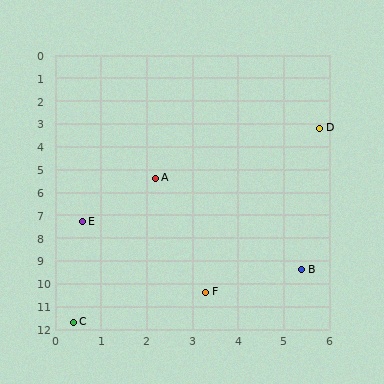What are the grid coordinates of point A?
Point A is at approximately (2.2, 5.4).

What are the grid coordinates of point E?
Point E is at approximately (0.6, 7.3).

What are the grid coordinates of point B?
Point B is at approximately (5.4, 9.4).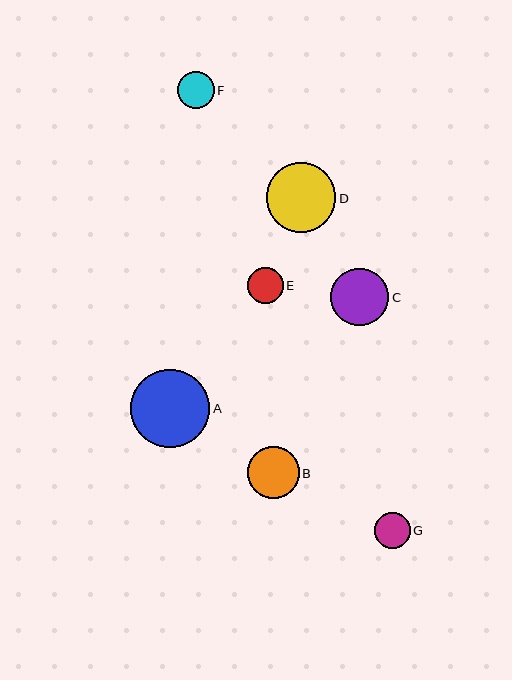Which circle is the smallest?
Circle G is the smallest with a size of approximately 36 pixels.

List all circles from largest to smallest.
From largest to smallest: A, D, C, B, F, E, G.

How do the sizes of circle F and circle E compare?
Circle F and circle E are approximately the same size.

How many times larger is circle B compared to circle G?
Circle B is approximately 1.5 times the size of circle G.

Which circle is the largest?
Circle A is the largest with a size of approximately 79 pixels.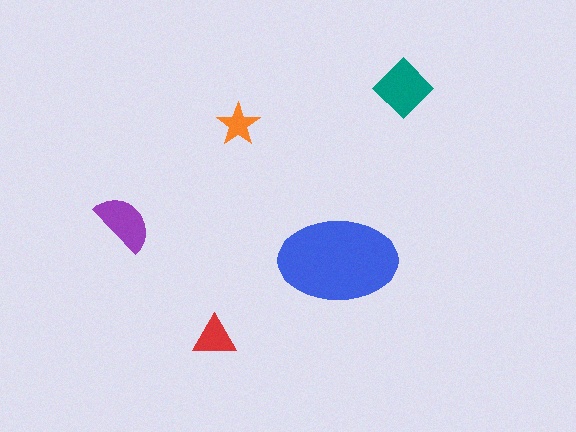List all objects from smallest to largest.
The orange star, the red triangle, the purple semicircle, the teal diamond, the blue ellipse.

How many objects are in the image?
There are 5 objects in the image.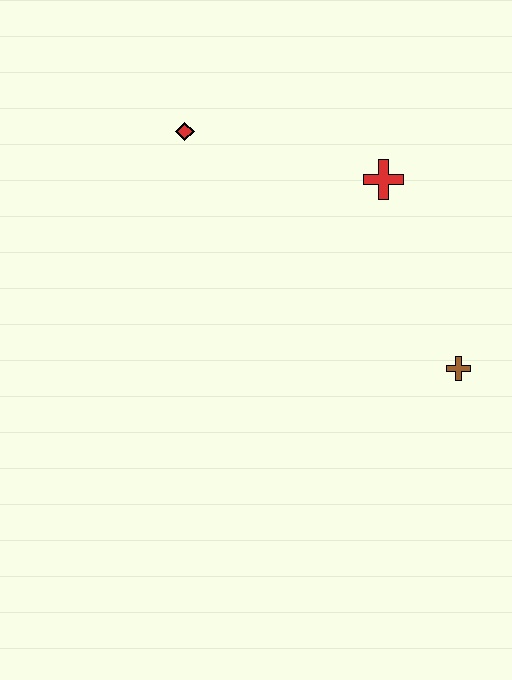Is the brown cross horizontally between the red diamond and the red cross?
No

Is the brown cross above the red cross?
No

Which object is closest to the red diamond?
The red cross is closest to the red diamond.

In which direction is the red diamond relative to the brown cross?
The red diamond is to the left of the brown cross.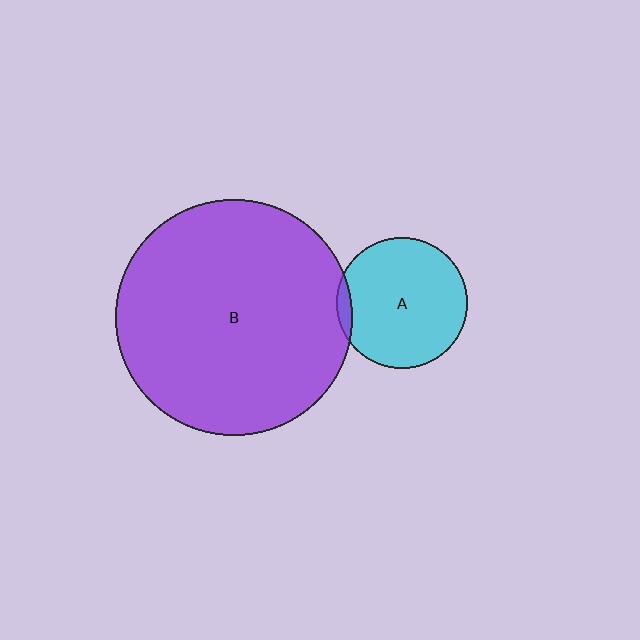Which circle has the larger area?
Circle B (purple).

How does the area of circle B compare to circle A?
Approximately 3.2 times.